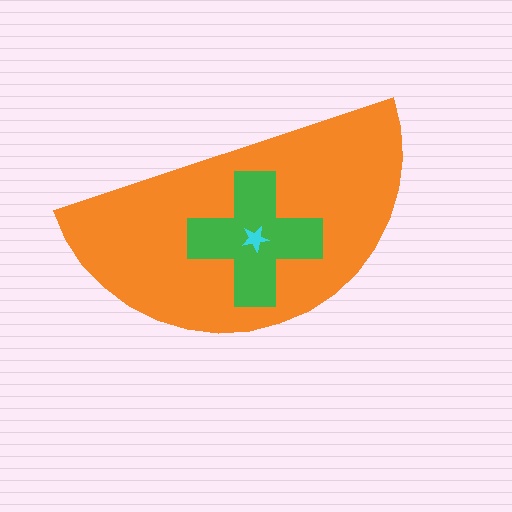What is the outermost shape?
The orange semicircle.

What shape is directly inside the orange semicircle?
The green cross.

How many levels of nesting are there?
3.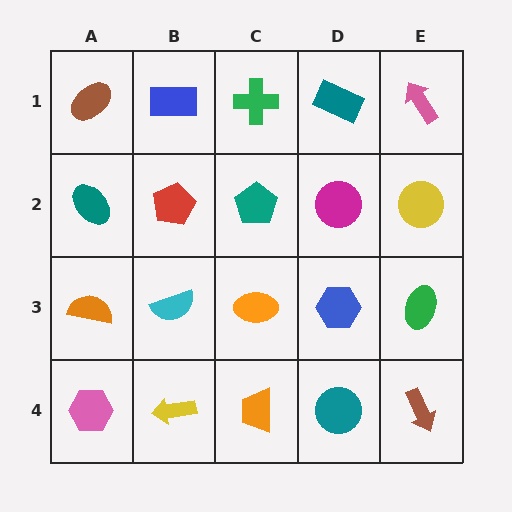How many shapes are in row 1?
5 shapes.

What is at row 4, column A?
A pink hexagon.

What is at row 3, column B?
A cyan semicircle.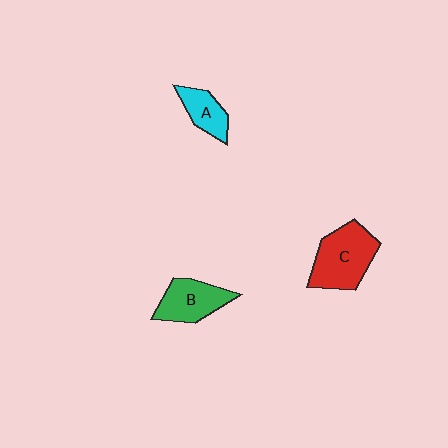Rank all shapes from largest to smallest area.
From largest to smallest: C (red), B (green), A (cyan).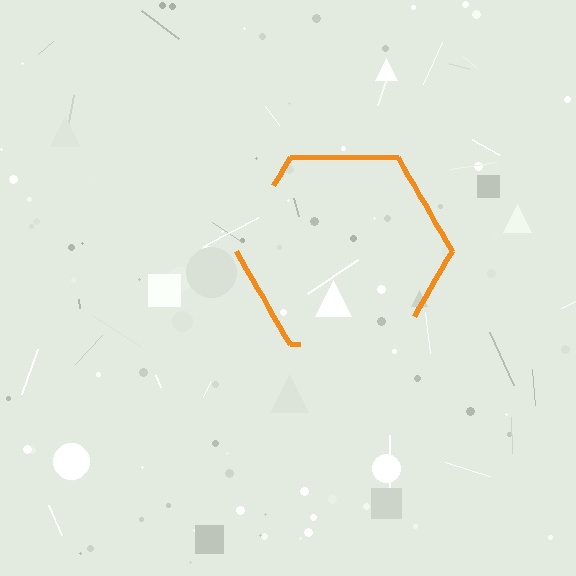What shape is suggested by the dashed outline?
The dashed outline suggests a hexagon.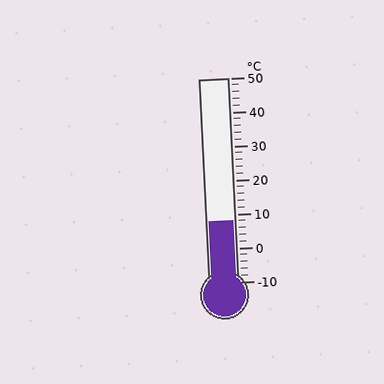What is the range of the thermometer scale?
The thermometer scale ranges from -10°C to 50°C.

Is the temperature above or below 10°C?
The temperature is below 10°C.